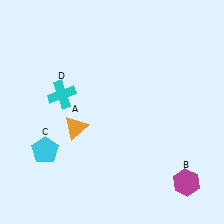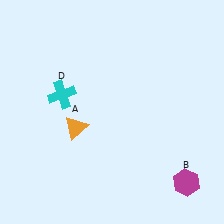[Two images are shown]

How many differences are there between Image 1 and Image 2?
There is 1 difference between the two images.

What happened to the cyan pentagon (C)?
The cyan pentagon (C) was removed in Image 2. It was in the bottom-left area of Image 1.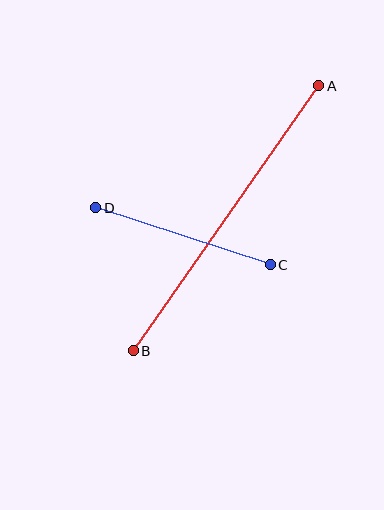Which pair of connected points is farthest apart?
Points A and B are farthest apart.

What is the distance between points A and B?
The distance is approximately 324 pixels.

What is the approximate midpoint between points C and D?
The midpoint is at approximately (183, 236) pixels.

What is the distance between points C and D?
The distance is approximately 184 pixels.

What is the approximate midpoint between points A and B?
The midpoint is at approximately (226, 218) pixels.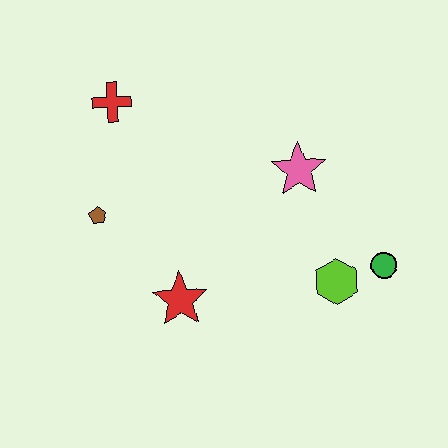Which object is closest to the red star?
The brown pentagon is closest to the red star.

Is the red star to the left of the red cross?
No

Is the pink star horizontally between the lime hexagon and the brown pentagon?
Yes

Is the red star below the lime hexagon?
Yes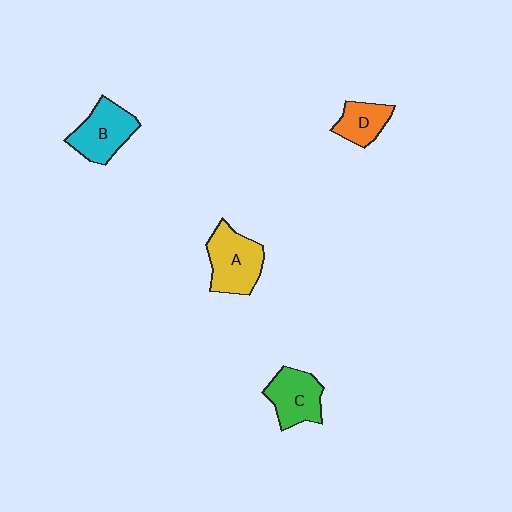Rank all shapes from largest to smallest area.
From largest to smallest: A (yellow), B (cyan), C (green), D (orange).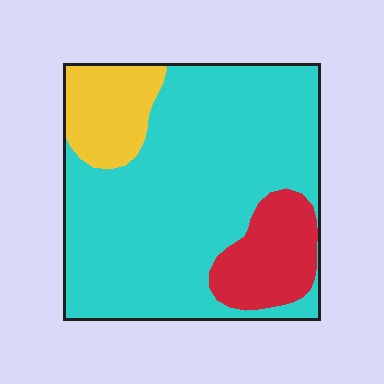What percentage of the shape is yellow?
Yellow takes up less than a quarter of the shape.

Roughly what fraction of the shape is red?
Red takes up less than a quarter of the shape.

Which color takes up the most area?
Cyan, at roughly 75%.